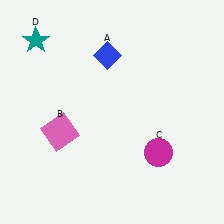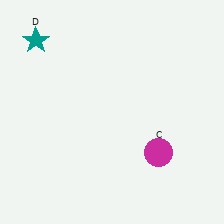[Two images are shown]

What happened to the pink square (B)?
The pink square (B) was removed in Image 2. It was in the bottom-left area of Image 1.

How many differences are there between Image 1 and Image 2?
There are 2 differences between the two images.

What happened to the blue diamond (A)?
The blue diamond (A) was removed in Image 2. It was in the top-left area of Image 1.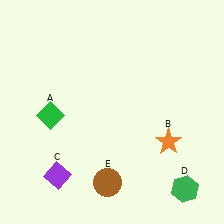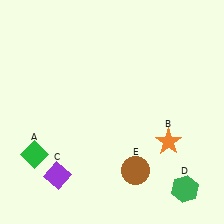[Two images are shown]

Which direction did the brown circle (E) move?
The brown circle (E) moved right.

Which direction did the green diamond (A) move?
The green diamond (A) moved down.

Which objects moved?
The objects that moved are: the green diamond (A), the brown circle (E).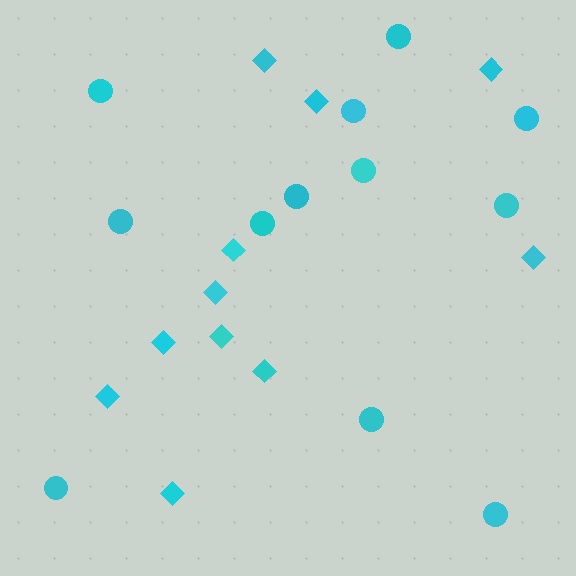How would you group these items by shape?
There are 2 groups: one group of diamonds (11) and one group of circles (12).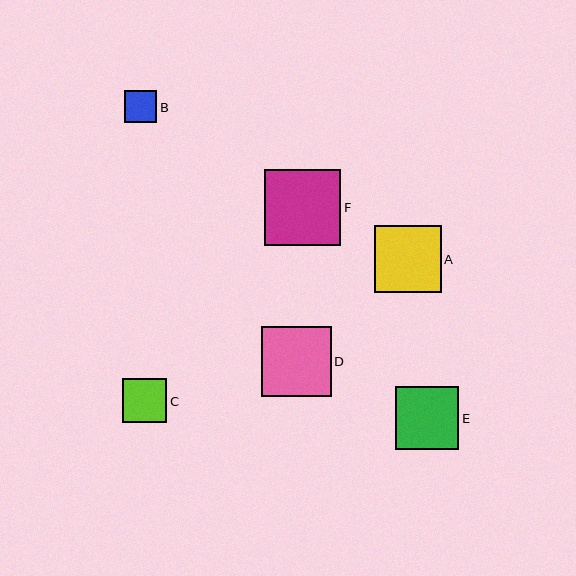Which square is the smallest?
Square B is the smallest with a size of approximately 32 pixels.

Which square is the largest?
Square F is the largest with a size of approximately 76 pixels.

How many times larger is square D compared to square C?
Square D is approximately 1.6 times the size of square C.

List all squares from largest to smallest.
From largest to smallest: F, D, A, E, C, B.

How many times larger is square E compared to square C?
Square E is approximately 1.4 times the size of square C.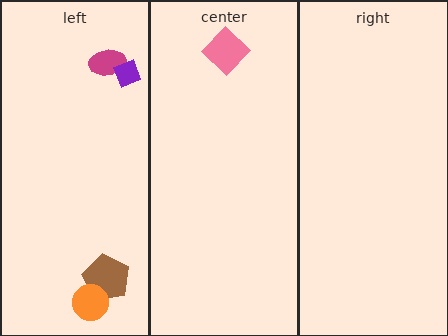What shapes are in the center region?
The pink diamond.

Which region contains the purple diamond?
The left region.